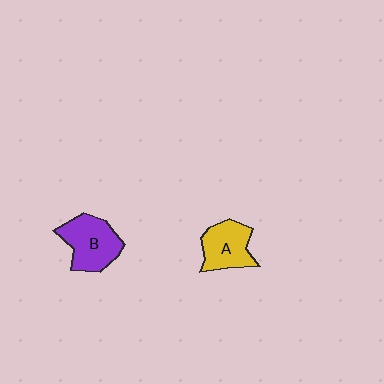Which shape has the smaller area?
Shape A (yellow).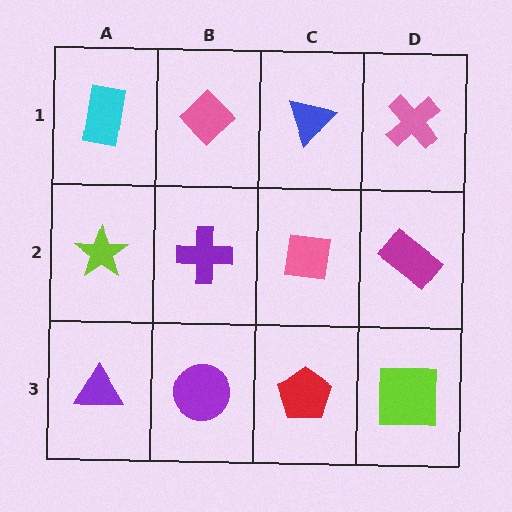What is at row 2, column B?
A purple cross.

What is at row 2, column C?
A pink square.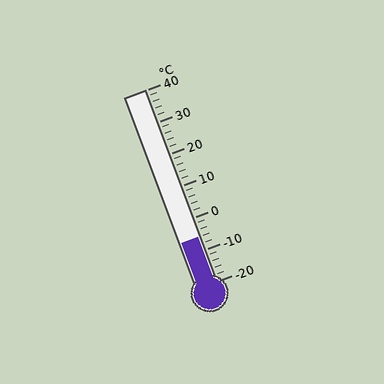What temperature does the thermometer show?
The thermometer shows approximately -6°C.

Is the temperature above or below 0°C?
The temperature is below 0°C.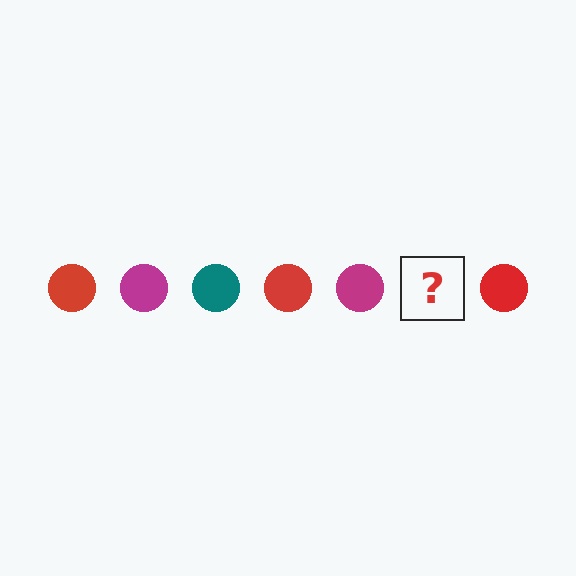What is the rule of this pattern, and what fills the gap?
The rule is that the pattern cycles through red, magenta, teal circles. The gap should be filled with a teal circle.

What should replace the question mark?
The question mark should be replaced with a teal circle.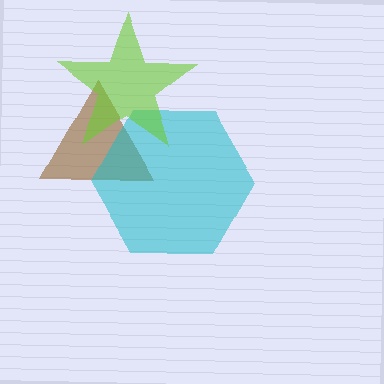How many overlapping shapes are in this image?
There are 3 overlapping shapes in the image.